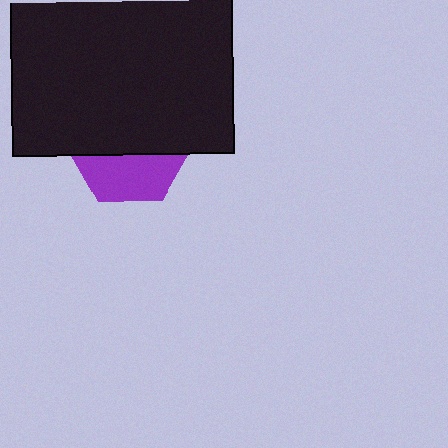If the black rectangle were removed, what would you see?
You would see the complete purple hexagon.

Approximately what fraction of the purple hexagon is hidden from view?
Roughly 61% of the purple hexagon is hidden behind the black rectangle.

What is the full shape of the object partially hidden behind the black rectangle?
The partially hidden object is a purple hexagon.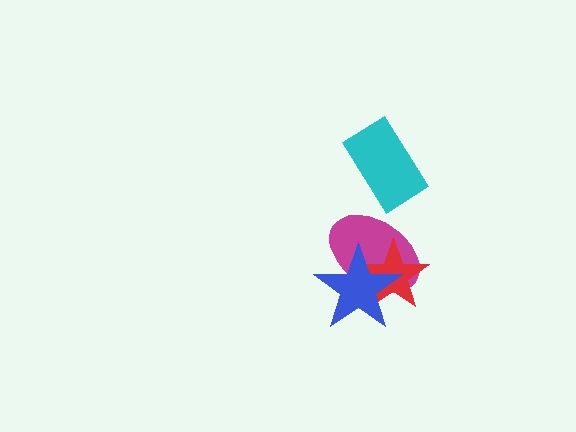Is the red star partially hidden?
Yes, it is partially covered by another shape.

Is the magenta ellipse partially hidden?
Yes, it is partially covered by another shape.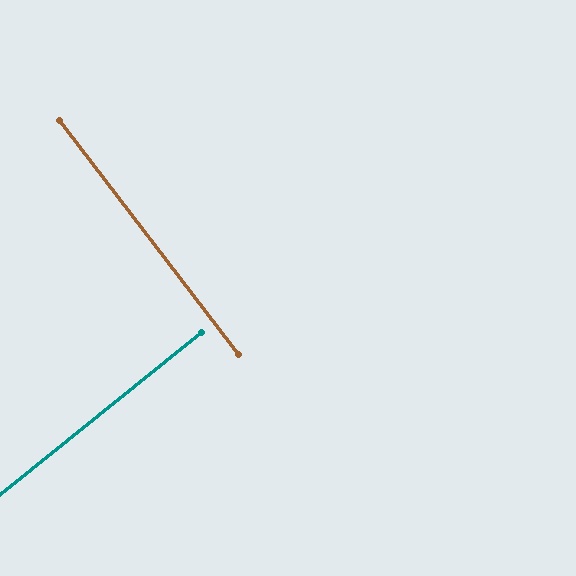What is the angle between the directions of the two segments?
Approximately 89 degrees.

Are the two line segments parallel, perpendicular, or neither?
Perpendicular — they meet at approximately 89°.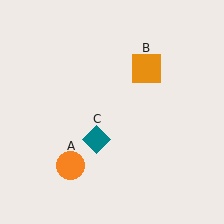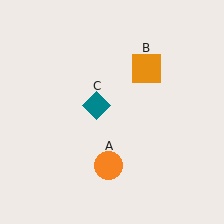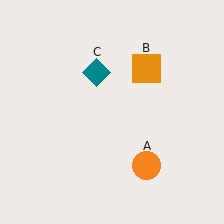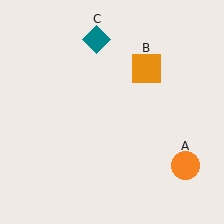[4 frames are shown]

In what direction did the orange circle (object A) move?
The orange circle (object A) moved right.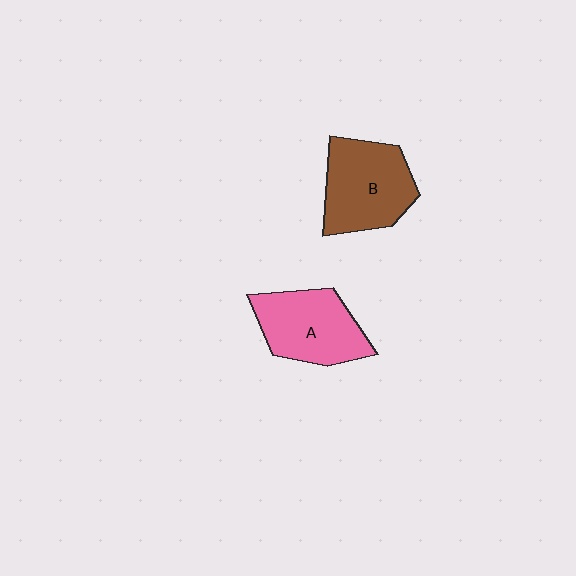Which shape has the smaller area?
Shape A (pink).